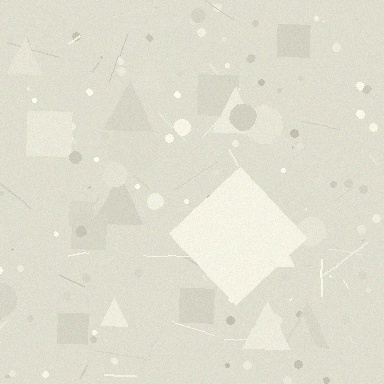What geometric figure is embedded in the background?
A diamond is embedded in the background.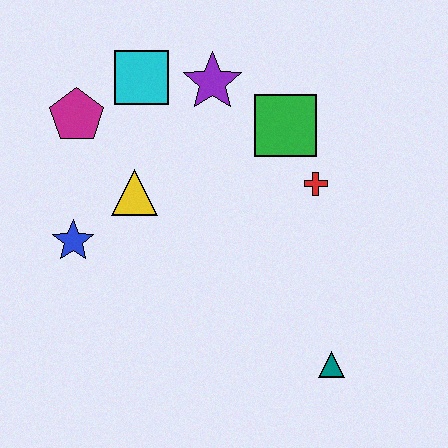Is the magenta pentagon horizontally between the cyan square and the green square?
No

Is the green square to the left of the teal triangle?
Yes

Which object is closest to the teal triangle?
The red cross is closest to the teal triangle.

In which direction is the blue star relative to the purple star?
The blue star is below the purple star.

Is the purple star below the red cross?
No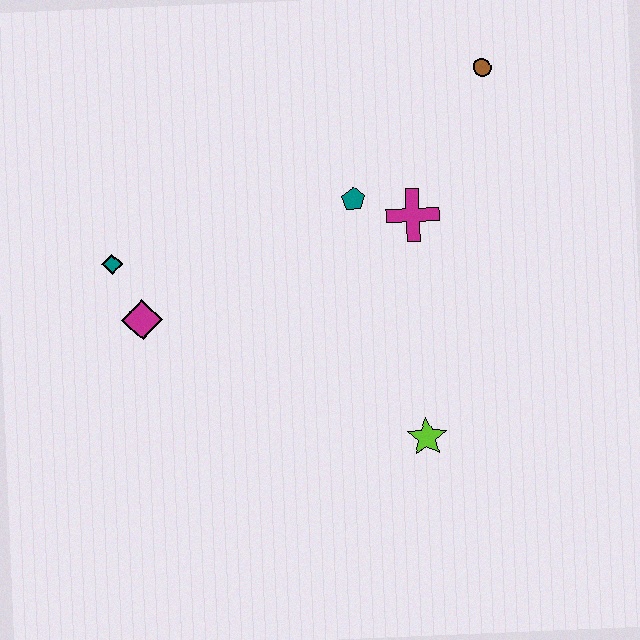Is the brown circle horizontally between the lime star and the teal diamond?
No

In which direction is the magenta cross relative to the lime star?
The magenta cross is above the lime star.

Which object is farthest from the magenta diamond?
The brown circle is farthest from the magenta diamond.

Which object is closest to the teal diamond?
The magenta diamond is closest to the teal diamond.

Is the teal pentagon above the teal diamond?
Yes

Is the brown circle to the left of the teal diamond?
No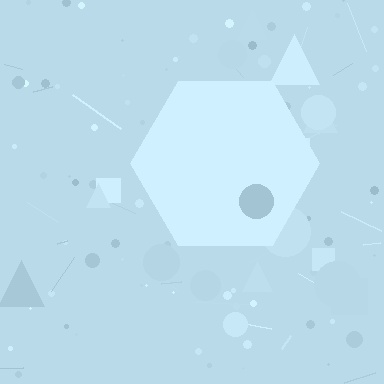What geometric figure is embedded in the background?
A hexagon is embedded in the background.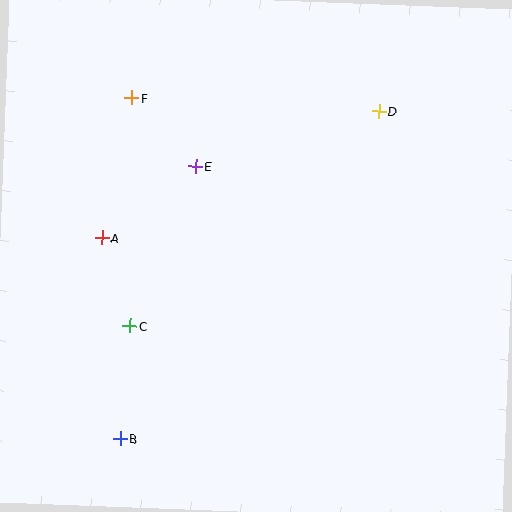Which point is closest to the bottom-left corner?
Point B is closest to the bottom-left corner.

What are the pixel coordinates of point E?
Point E is at (196, 167).